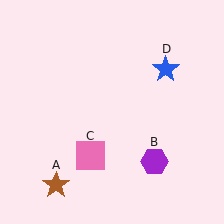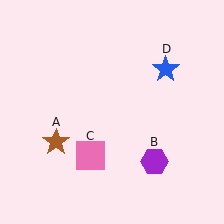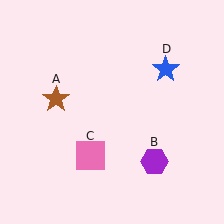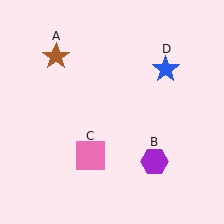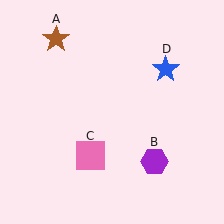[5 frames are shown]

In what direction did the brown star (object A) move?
The brown star (object A) moved up.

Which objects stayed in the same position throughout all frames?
Purple hexagon (object B) and pink square (object C) and blue star (object D) remained stationary.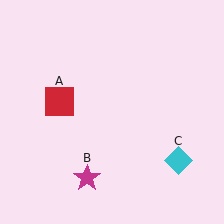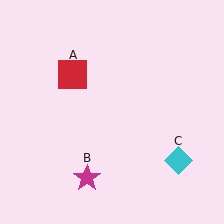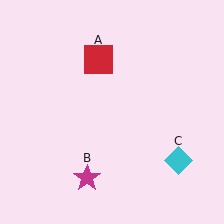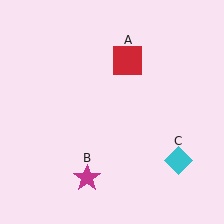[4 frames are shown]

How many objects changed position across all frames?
1 object changed position: red square (object A).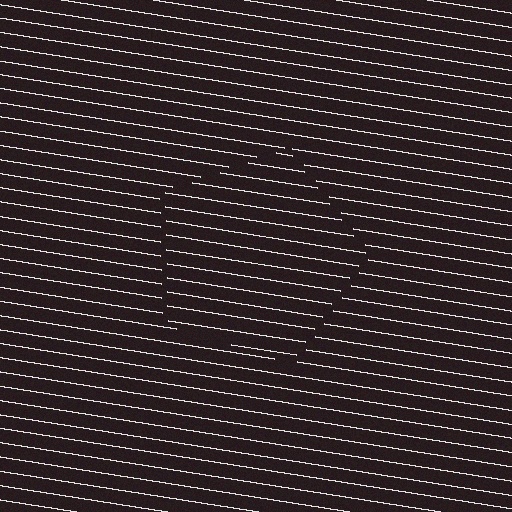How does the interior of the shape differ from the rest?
The interior of the shape contains the same grating, shifted by half a period — the contour is defined by the phase discontinuity where line-ends from the inner and outer gratings abut.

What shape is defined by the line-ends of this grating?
An illusory pentagon. The interior of the shape contains the same grating, shifted by half a period — the contour is defined by the phase discontinuity where line-ends from the inner and outer gratings abut.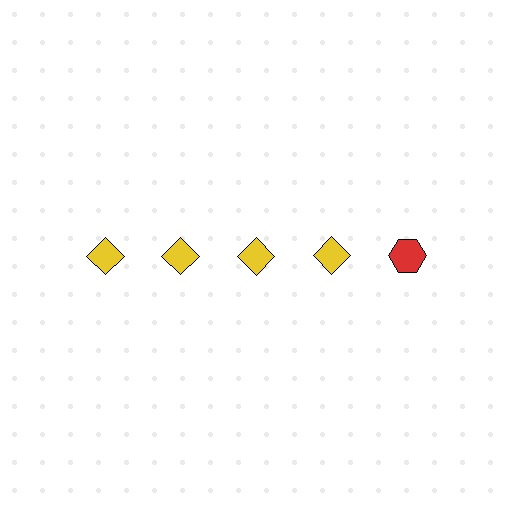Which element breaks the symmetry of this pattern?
The red hexagon in the top row, rightmost column breaks the symmetry. All other shapes are yellow diamonds.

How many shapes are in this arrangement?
There are 5 shapes arranged in a grid pattern.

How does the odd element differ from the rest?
It differs in both color (red instead of yellow) and shape (hexagon instead of diamond).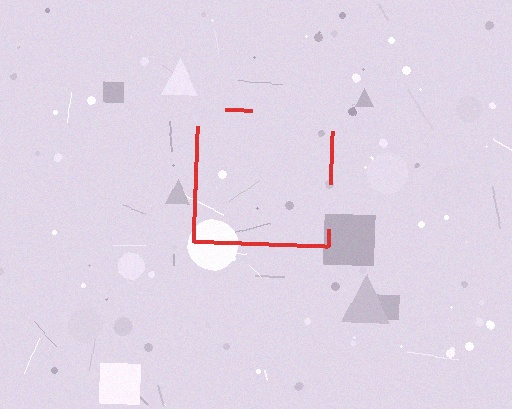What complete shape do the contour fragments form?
The contour fragments form a square.